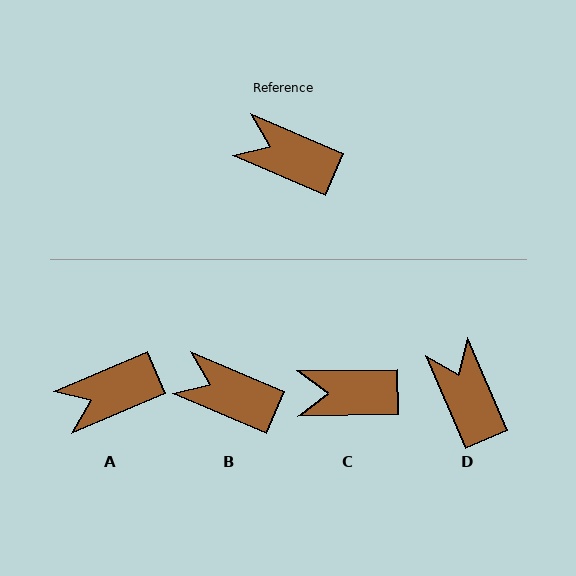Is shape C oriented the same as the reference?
No, it is off by about 24 degrees.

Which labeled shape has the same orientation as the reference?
B.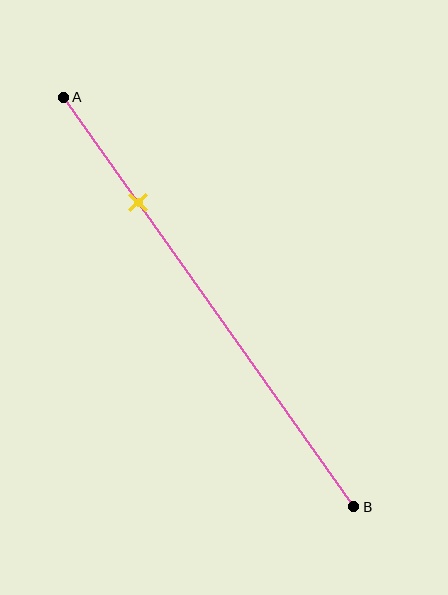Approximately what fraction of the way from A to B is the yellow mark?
The yellow mark is approximately 25% of the way from A to B.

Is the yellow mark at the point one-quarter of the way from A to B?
Yes, the mark is approximately at the one-quarter point.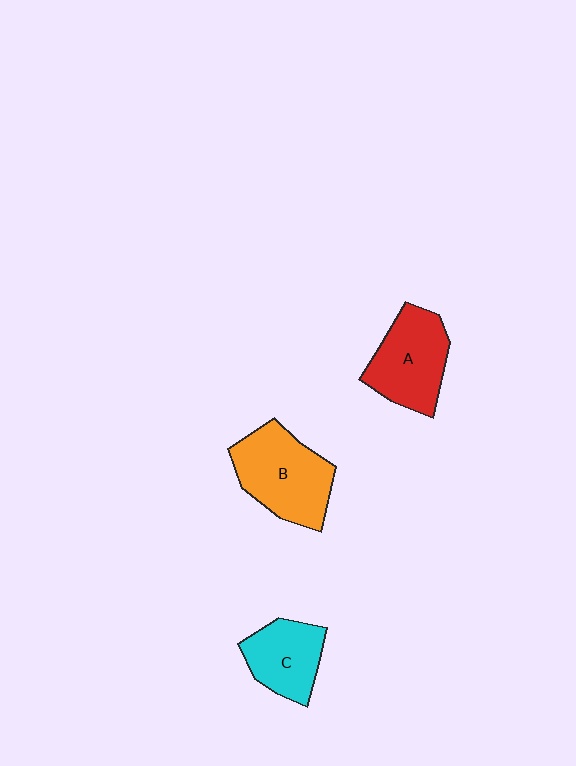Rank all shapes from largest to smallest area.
From largest to smallest: B (orange), A (red), C (cyan).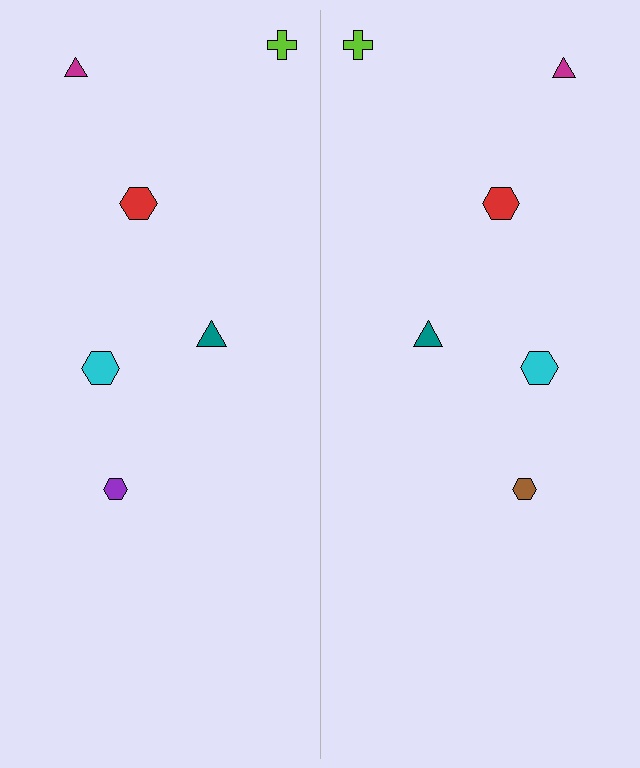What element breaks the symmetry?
The brown hexagon on the right side breaks the symmetry — its mirror counterpart is purple.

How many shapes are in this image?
There are 12 shapes in this image.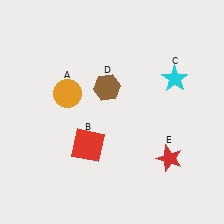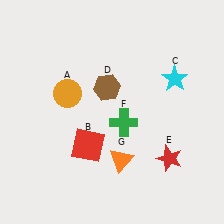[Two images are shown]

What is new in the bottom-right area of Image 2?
A green cross (F) was added in the bottom-right area of Image 2.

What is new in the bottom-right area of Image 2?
An orange triangle (G) was added in the bottom-right area of Image 2.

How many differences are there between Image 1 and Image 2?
There are 2 differences between the two images.